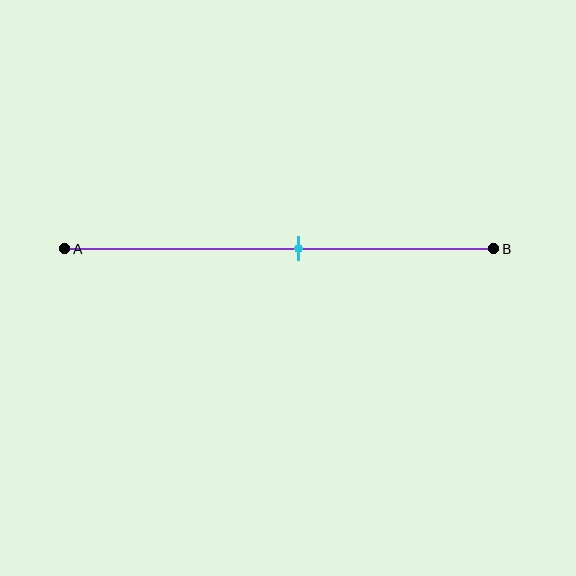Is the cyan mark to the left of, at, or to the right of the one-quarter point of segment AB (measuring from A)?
The cyan mark is to the right of the one-quarter point of segment AB.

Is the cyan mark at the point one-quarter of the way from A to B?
No, the mark is at about 55% from A, not at the 25% one-quarter point.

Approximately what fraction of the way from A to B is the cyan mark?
The cyan mark is approximately 55% of the way from A to B.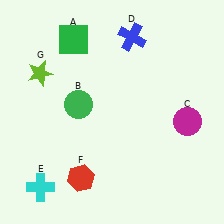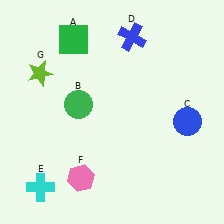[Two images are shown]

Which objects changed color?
C changed from magenta to blue. F changed from red to pink.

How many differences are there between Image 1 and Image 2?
There are 2 differences between the two images.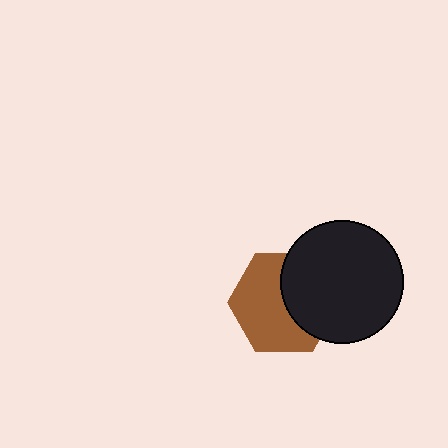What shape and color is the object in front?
The object in front is a black circle.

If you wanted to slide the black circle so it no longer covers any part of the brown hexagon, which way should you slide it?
Slide it right — that is the most direct way to separate the two shapes.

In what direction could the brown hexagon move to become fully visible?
The brown hexagon could move left. That would shift it out from behind the black circle entirely.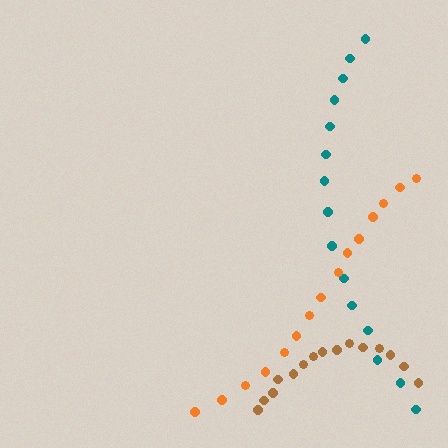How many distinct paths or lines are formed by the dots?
There are 3 distinct paths.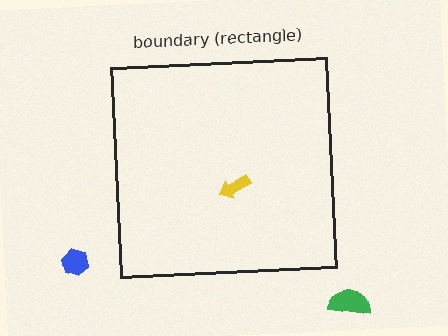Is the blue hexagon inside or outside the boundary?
Outside.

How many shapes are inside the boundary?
1 inside, 2 outside.